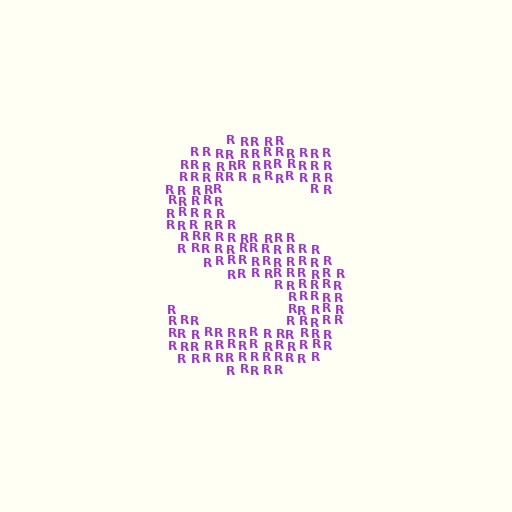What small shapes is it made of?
It is made of small letter R's.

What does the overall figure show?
The overall figure shows the letter S.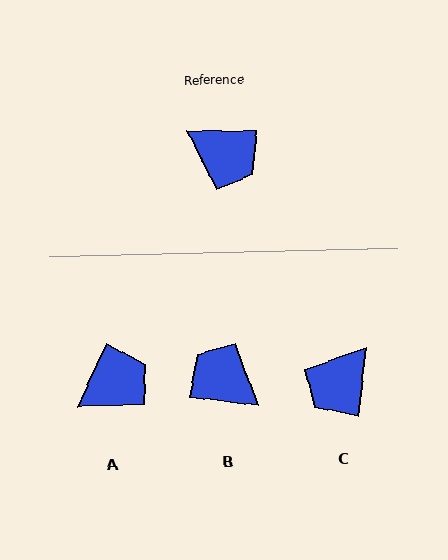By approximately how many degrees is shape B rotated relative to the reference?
Approximately 174 degrees counter-clockwise.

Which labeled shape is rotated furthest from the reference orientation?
B, about 174 degrees away.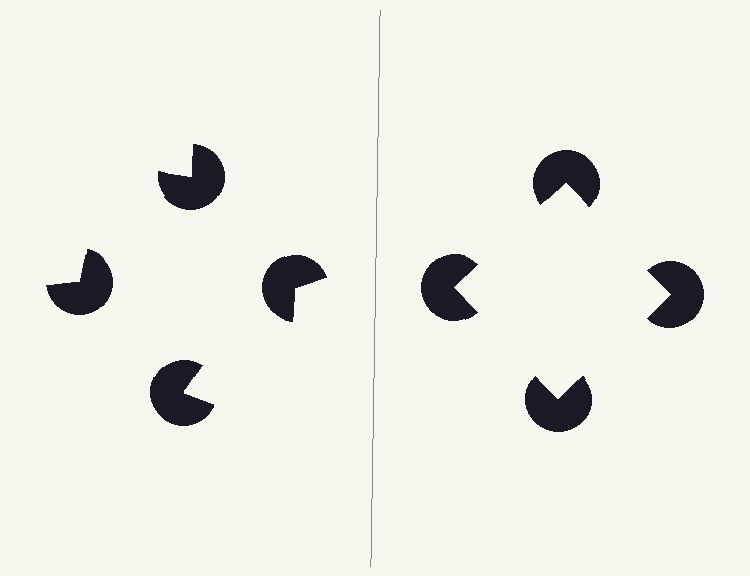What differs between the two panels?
The pac-man discs are positioned identically on both sides; only the wedge orientations differ. On the right they align to a square; on the left they are misaligned.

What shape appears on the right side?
An illusory square.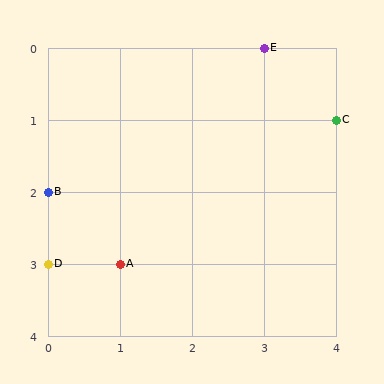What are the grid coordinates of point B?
Point B is at grid coordinates (0, 2).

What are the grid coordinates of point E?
Point E is at grid coordinates (3, 0).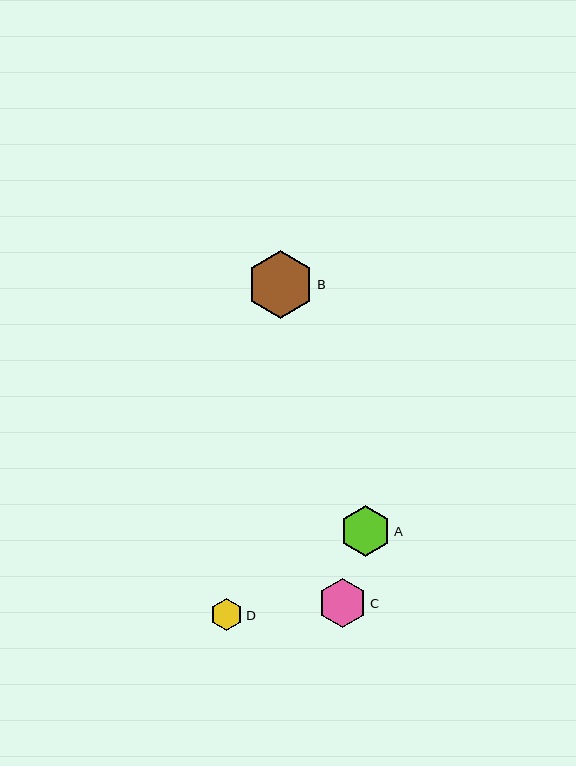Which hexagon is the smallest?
Hexagon D is the smallest with a size of approximately 32 pixels.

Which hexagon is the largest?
Hexagon B is the largest with a size of approximately 68 pixels.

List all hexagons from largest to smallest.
From largest to smallest: B, A, C, D.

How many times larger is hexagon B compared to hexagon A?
Hexagon B is approximately 1.3 times the size of hexagon A.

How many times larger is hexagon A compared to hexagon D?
Hexagon A is approximately 1.6 times the size of hexagon D.